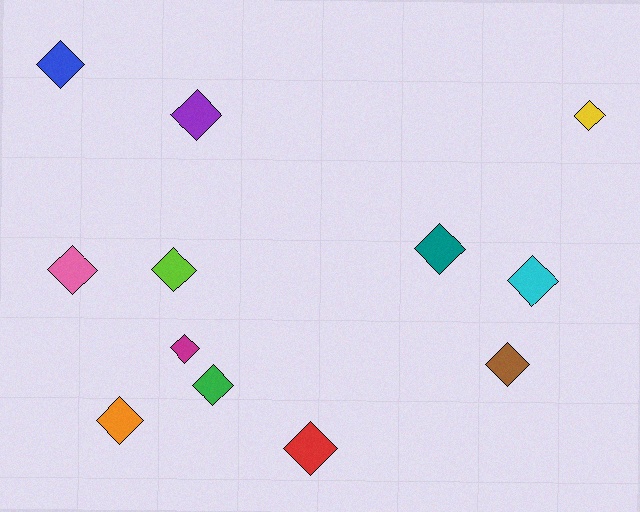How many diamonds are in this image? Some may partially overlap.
There are 12 diamonds.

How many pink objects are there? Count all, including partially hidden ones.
There is 1 pink object.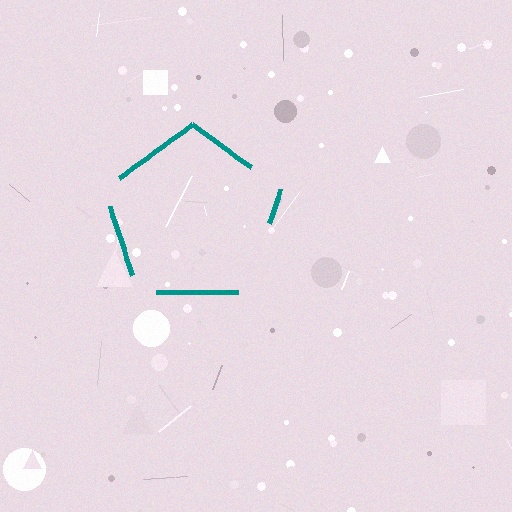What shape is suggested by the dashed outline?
The dashed outline suggests a pentagon.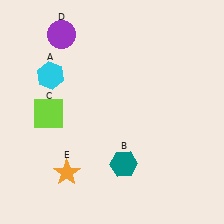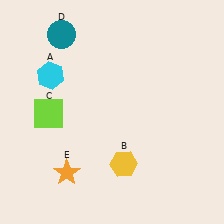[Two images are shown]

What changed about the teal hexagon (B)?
In Image 1, B is teal. In Image 2, it changed to yellow.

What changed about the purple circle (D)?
In Image 1, D is purple. In Image 2, it changed to teal.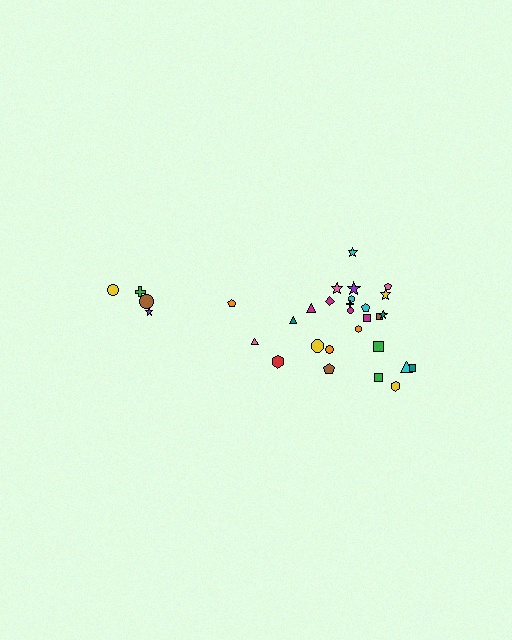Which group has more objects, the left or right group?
The right group.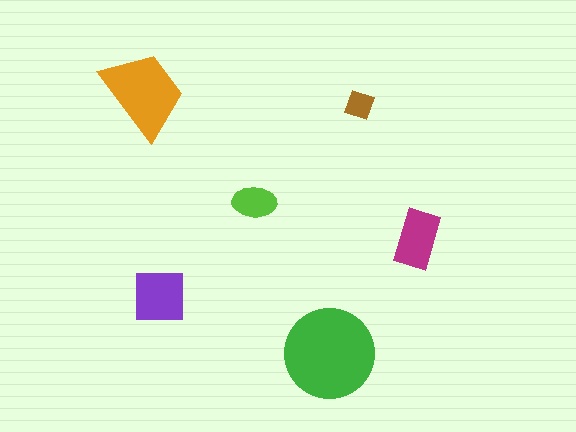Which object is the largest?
The green circle.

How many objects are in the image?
There are 6 objects in the image.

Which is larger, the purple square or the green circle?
The green circle.